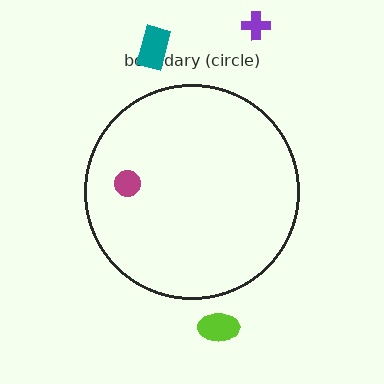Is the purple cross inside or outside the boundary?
Outside.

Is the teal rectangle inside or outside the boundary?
Outside.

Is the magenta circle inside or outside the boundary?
Inside.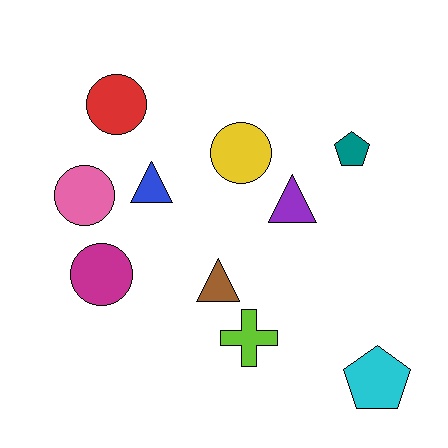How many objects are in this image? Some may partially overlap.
There are 10 objects.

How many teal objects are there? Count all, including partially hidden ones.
There is 1 teal object.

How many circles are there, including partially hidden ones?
There are 4 circles.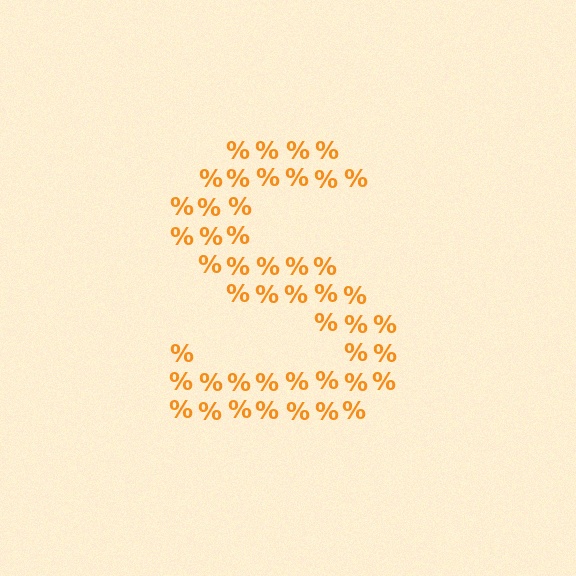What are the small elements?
The small elements are percent signs.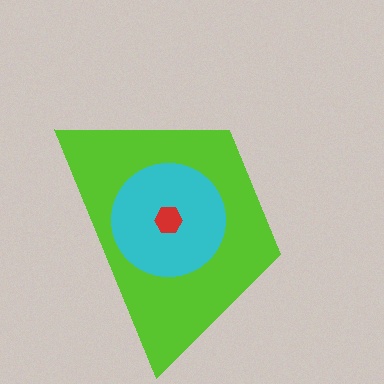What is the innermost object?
The red hexagon.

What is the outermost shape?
The lime trapezoid.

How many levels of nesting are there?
3.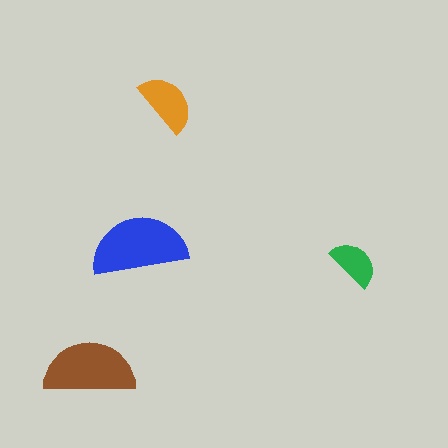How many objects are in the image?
There are 4 objects in the image.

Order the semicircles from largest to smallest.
the blue one, the brown one, the orange one, the green one.